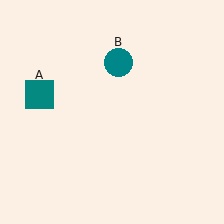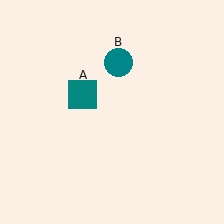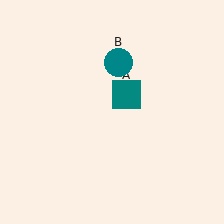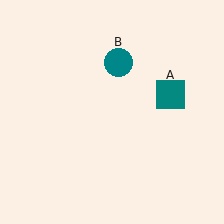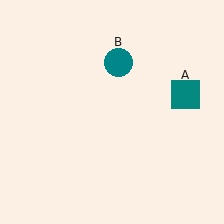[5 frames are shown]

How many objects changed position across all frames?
1 object changed position: teal square (object A).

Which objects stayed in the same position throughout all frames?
Teal circle (object B) remained stationary.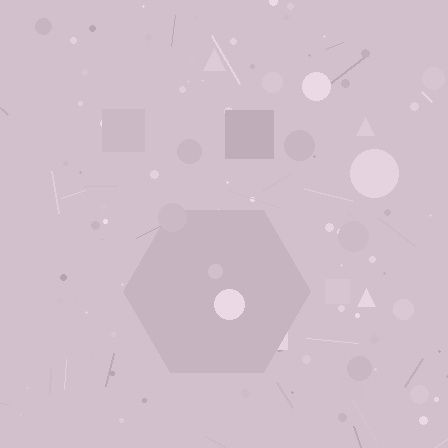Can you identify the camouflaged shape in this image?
The camouflaged shape is a hexagon.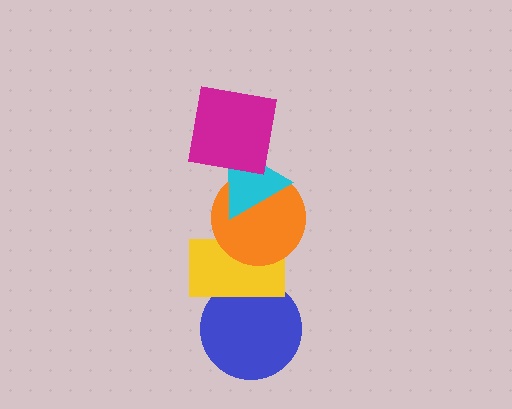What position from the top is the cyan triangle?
The cyan triangle is 2nd from the top.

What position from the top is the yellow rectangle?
The yellow rectangle is 4th from the top.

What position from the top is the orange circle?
The orange circle is 3rd from the top.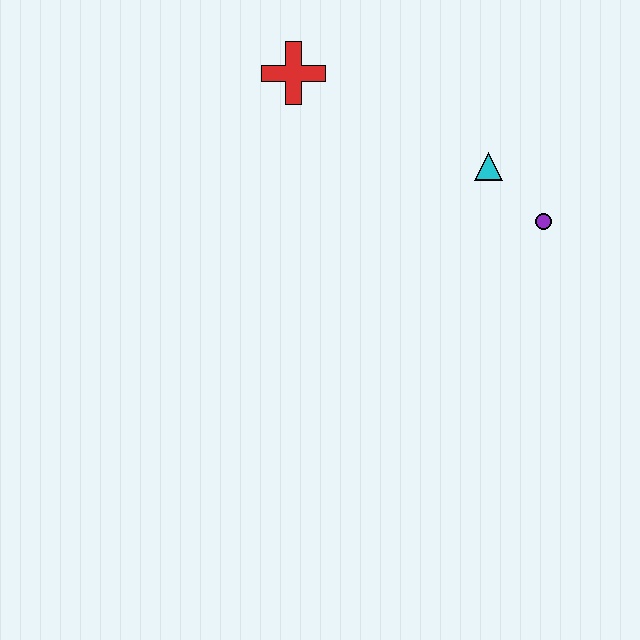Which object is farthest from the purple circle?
The red cross is farthest from the purple circle.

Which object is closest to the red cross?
The cyan triangle is closest to the red cross.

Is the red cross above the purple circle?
Yes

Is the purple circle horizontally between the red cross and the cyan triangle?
No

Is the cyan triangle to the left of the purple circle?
Yes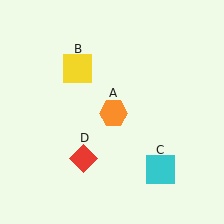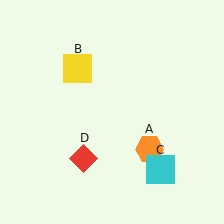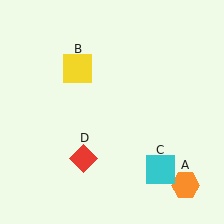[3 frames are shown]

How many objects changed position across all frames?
1 object changed position: orange hexagon (object A).